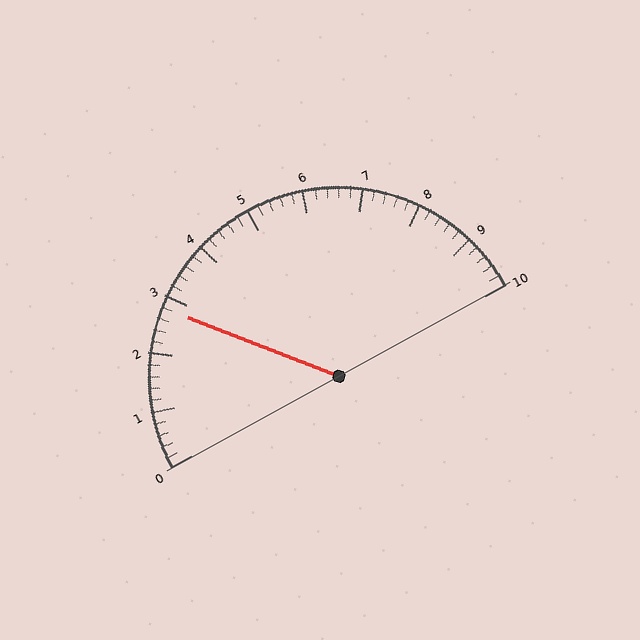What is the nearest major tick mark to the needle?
The nearest major tick mark is 3.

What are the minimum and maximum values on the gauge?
The gauge ranges from 0 to 10.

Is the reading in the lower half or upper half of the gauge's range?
The reading is in the lower half of the range (0 to 10).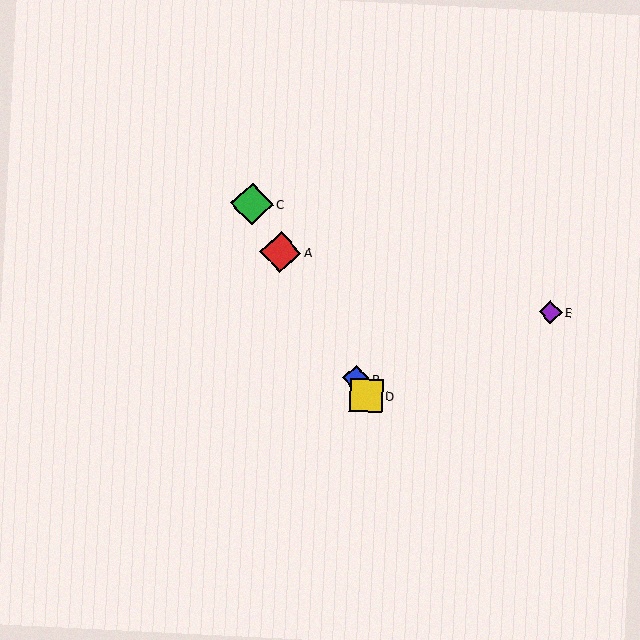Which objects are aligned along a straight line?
Objects A, B, C, D are aligned along a straight line.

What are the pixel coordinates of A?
Object A is at (281, 252).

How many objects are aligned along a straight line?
4 objects (A, B, C, D) are aligned along a straight line.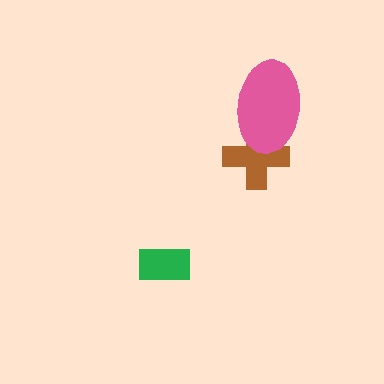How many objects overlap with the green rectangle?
0 objects overlap with the green rectangle.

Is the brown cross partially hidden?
Yes, it is partially covered by another shape.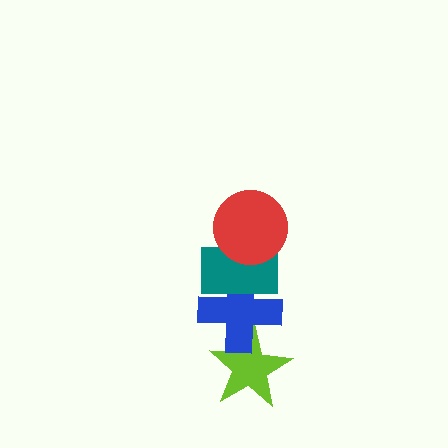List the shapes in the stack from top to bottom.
From top to bottom: the red circle, the teal rectangle, the blue cross, the lime star.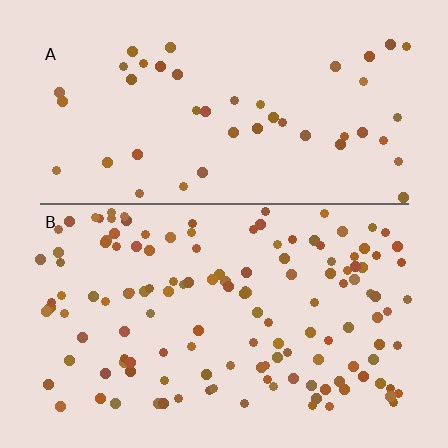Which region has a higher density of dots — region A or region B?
B (the bottom).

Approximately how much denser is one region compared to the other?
Approximately 2.9× — region B over region A.